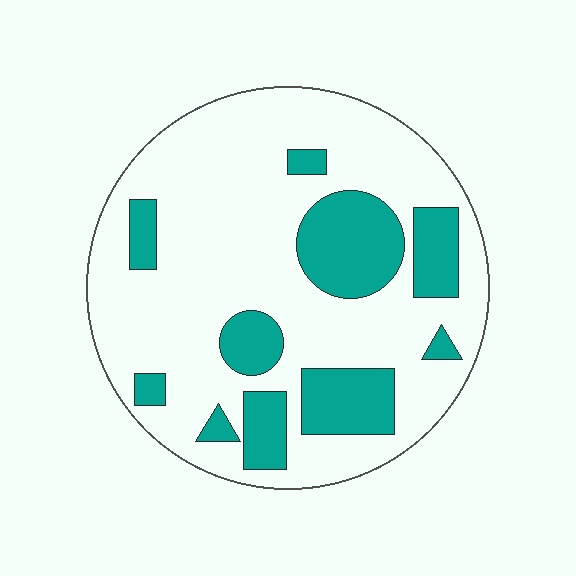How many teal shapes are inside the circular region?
10.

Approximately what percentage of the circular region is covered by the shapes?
Approximately 25%.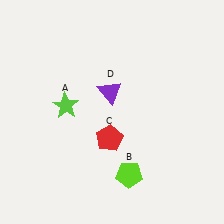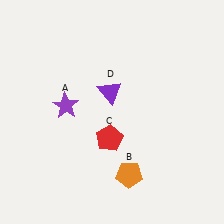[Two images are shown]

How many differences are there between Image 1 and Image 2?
There are 2 differences between the two images.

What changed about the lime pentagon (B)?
In Image 1, B is lime. In Image 2, it changed to orange.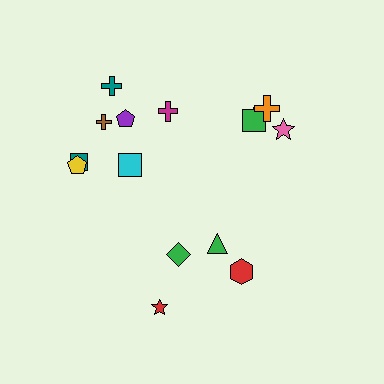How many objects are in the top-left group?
There are 7 objects.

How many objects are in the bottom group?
There are 4 objects.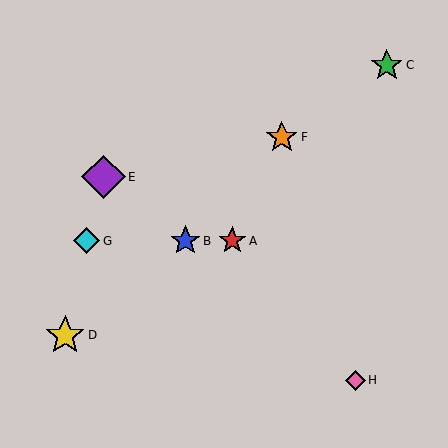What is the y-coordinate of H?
Object H is at y≈380.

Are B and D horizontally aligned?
No, B is at y≈241 and D is at y≈335.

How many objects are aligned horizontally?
3 objects (A, B, G) are aligned horizontally.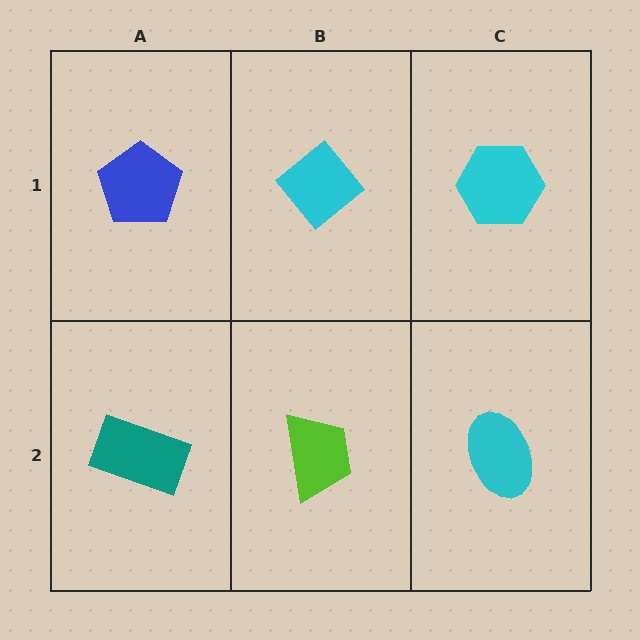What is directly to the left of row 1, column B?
A blue pentagon.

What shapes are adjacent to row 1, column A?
A teal rectangle (row 2, column A), a cyan diamond (row 1, column B).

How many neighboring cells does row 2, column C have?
2.